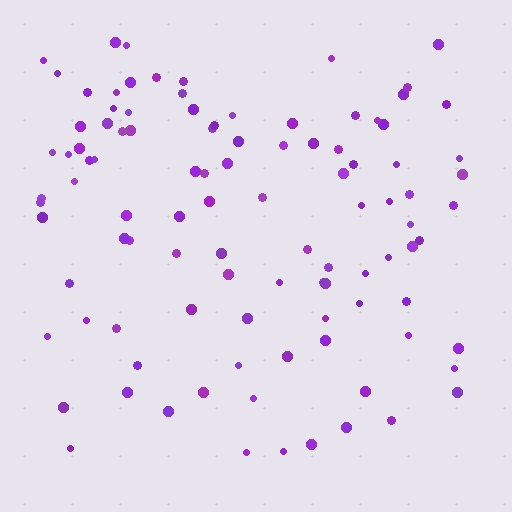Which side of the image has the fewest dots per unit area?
The bottom.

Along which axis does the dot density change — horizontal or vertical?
Vertical.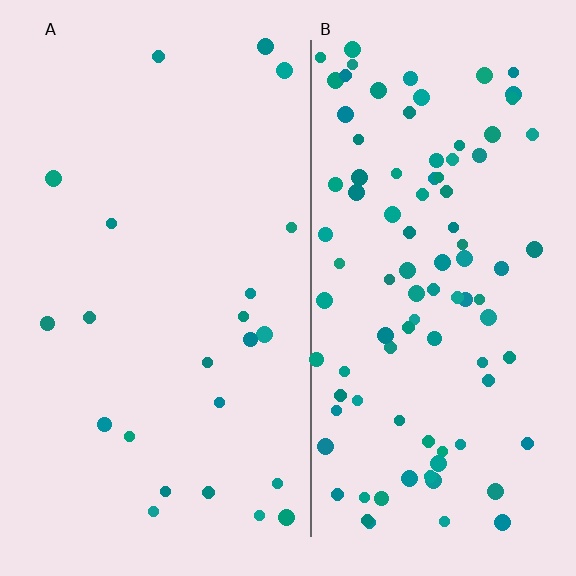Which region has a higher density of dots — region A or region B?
B (the right).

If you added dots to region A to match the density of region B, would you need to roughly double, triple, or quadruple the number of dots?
Approximately quadruple.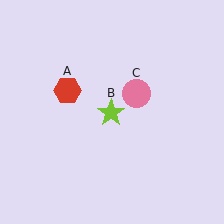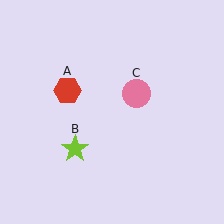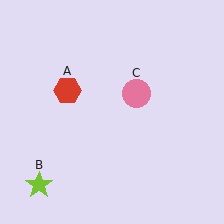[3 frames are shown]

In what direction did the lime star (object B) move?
The lime star (object B) moved down and to the left.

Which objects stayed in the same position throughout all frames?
Red hexagon (object A) and pink circle (object C) remained stationary.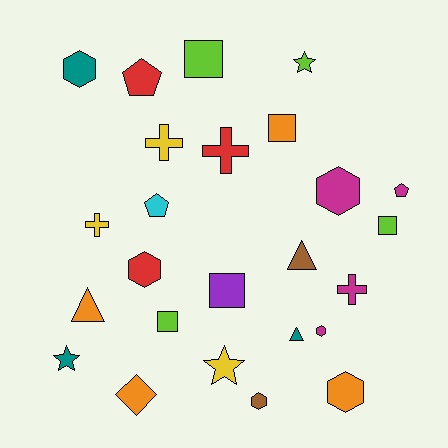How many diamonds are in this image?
There is 1 diamond.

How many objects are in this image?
There are 25 objects.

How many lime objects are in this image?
There are 4 lime objects.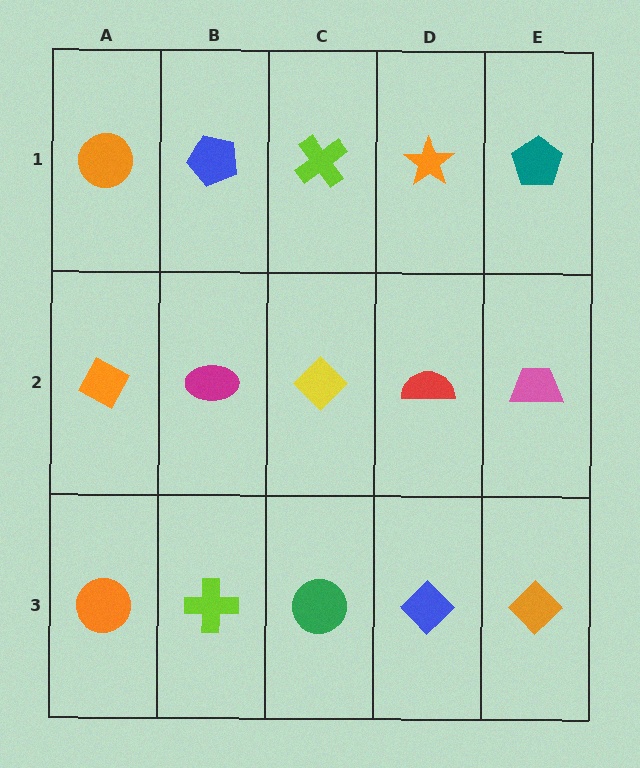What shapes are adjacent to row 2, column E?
A teal pentagon (row 1, column E), an orange diamond (row 3, column E), a red semicircle (row 2, column D).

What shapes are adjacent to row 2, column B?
A blue pentagon (row 1, column B), a lime cross (row 3, column B), an orange diamond (row 2, column A), a yellow diamond (row 2, column C).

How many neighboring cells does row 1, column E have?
2.